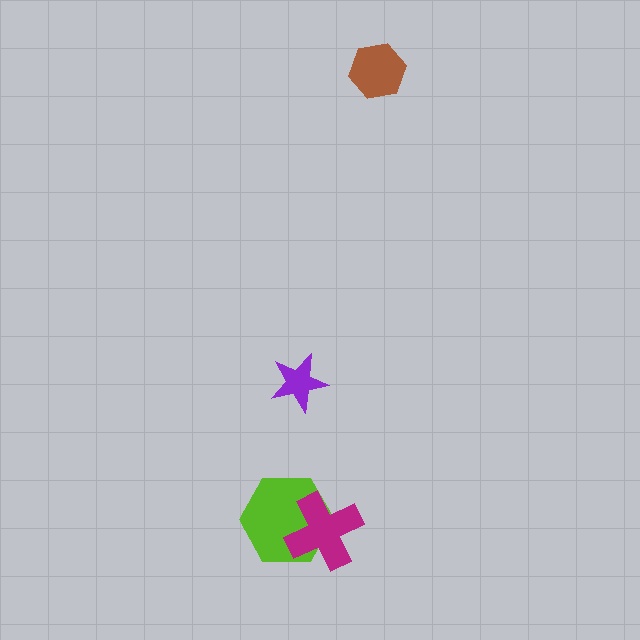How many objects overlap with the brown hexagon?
0 objects overlap with the brown hexagon.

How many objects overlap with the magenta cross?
1 object overlaps with the magenta cross.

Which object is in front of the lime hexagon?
The magenta cross is in front of the lime hexagon.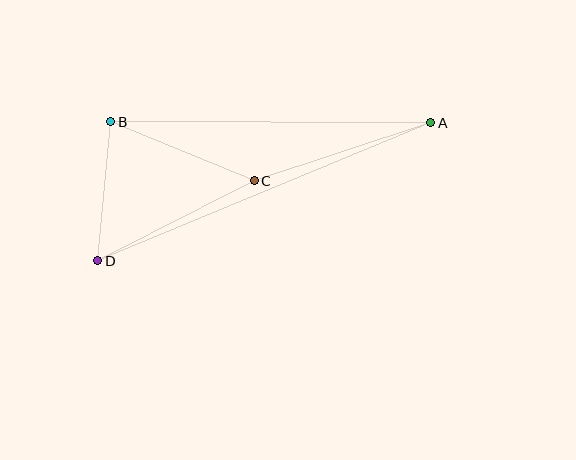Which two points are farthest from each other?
Points A and D are farthest from each other.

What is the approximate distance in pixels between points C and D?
The distance between C and D is approximately 176 pixels.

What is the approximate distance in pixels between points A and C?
The distance between A and C is approximately 186 pixels.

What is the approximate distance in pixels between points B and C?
The distance between B and C is approximately 155 pixels.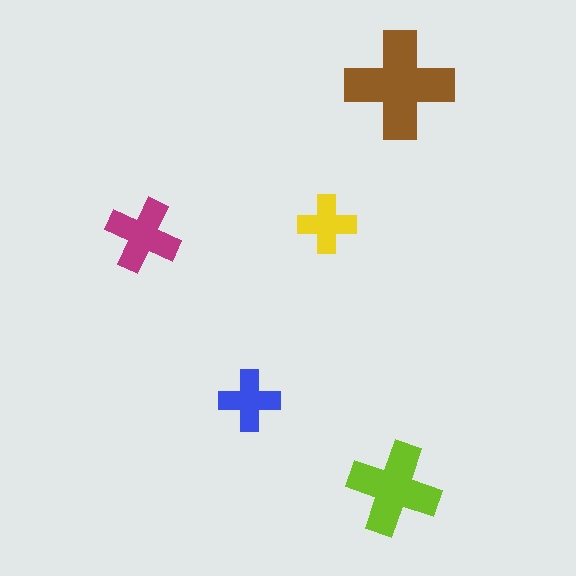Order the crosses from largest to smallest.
the brown one, the lime one, the magenta one, the blue one, the yellow one.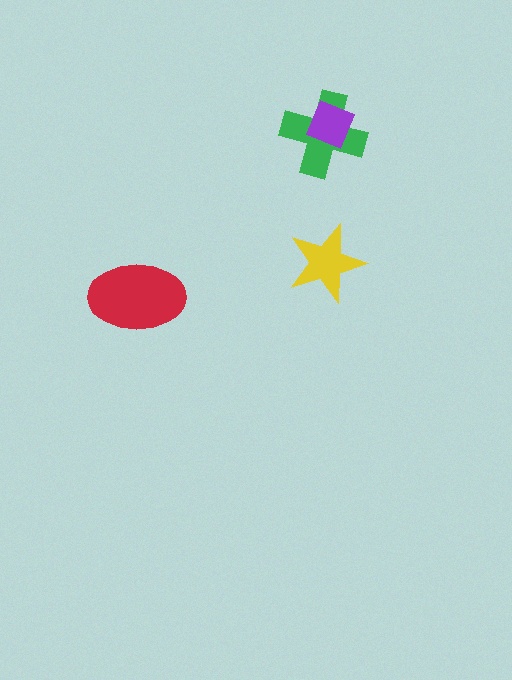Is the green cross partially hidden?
Yes, it is partially covered by another shape.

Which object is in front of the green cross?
The purple diamond is in front of the green cross.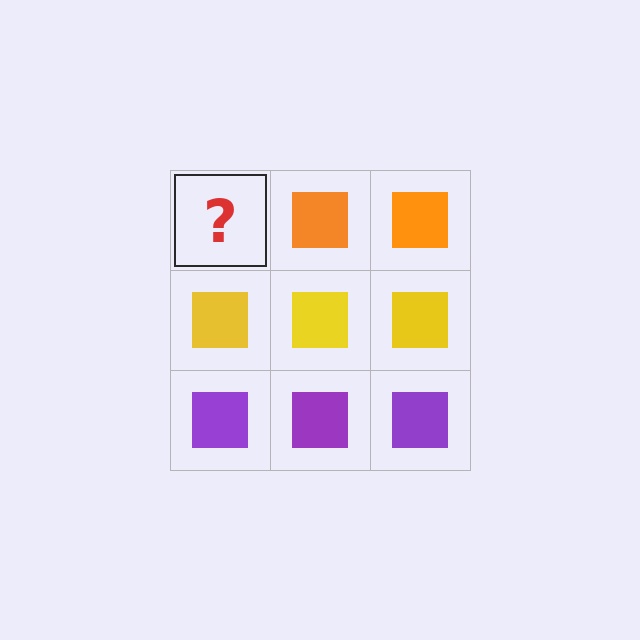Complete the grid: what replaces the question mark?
The question mark should be replaced with an orange square.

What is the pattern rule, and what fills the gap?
The rule is that each row has a consistent color. The gap should be filled with an orange square.